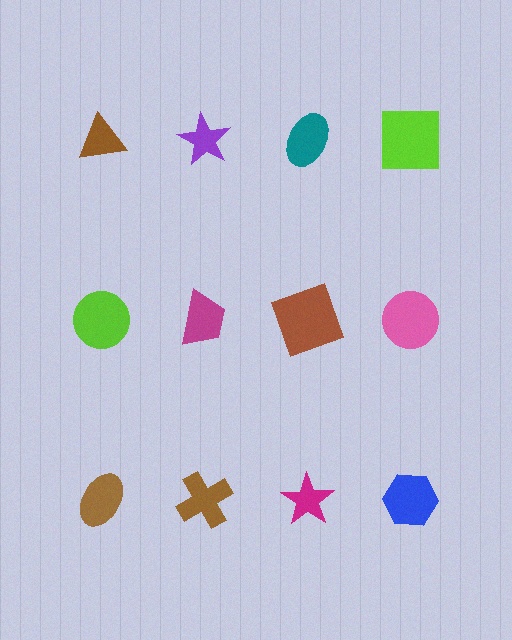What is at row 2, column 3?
A brown square.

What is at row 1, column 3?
A teal ellipse.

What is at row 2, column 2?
A magenta trapezoid.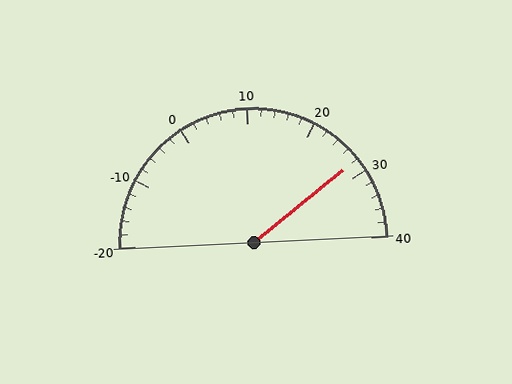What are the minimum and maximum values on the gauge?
The gauge ranges from -20 to 40.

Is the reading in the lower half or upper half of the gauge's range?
The reading is in the upper half of the range (-20 to 40).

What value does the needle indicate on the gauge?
The needle indicates approximately 28.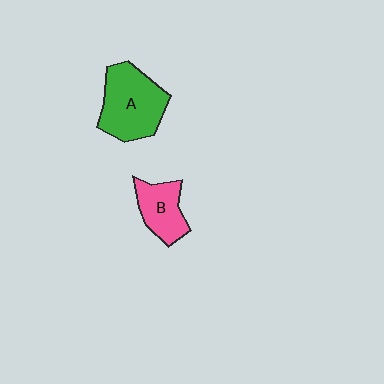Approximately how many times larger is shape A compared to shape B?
Approximately 1.7 times.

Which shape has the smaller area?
Shape B (pink).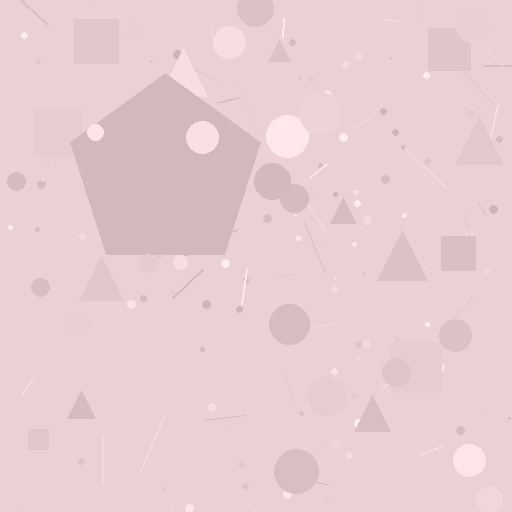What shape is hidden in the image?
A pentagon is hidden in the image.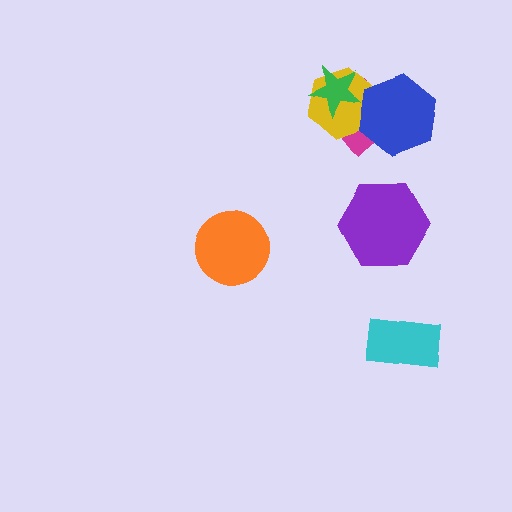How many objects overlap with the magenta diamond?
3 objects overlap with the magenta diamond.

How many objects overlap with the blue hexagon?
2 objects overlap with the blue hexagon.